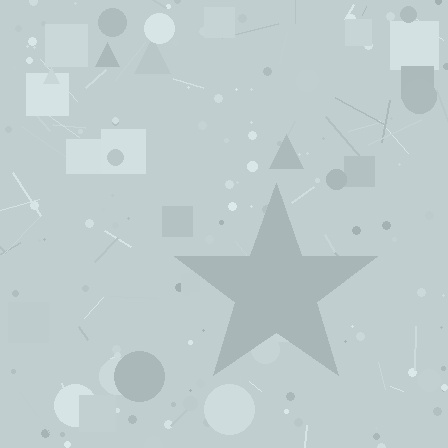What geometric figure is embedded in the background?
A star is embedded in the background.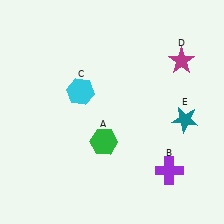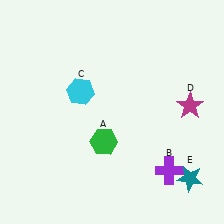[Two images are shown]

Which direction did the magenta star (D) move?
The magenta star (D) moved down.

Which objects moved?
The objects that moved are: the magenta star (D), the teal star (E).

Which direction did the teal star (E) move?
The teal star (E) moved down.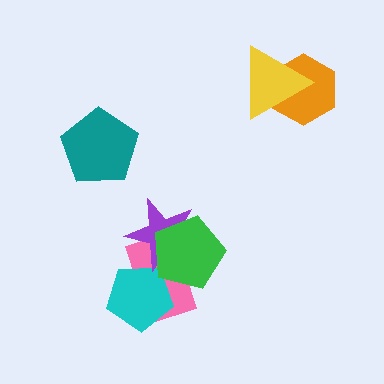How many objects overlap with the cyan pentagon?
2 objects overlap with the cyan pentagon.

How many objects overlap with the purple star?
2 objects overlap with the purple star.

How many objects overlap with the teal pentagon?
0 objects overlap with the teal pentagon.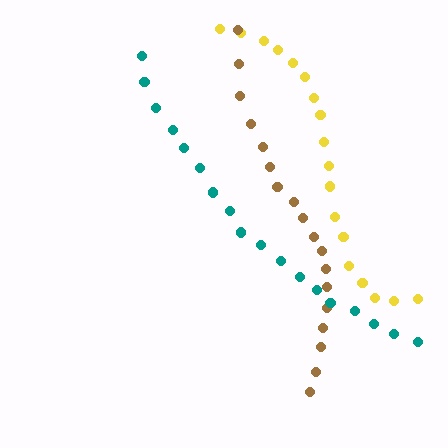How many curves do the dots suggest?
There are 3 distinct paths.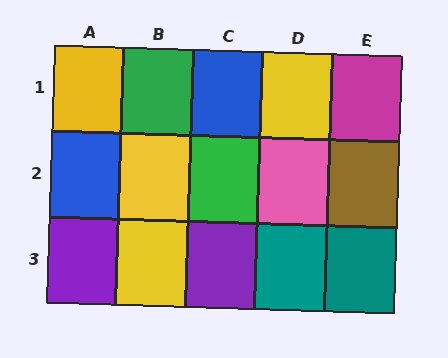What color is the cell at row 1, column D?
Yellow.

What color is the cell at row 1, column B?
Green.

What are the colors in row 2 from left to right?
Blue, yellow, green, pink, brown.